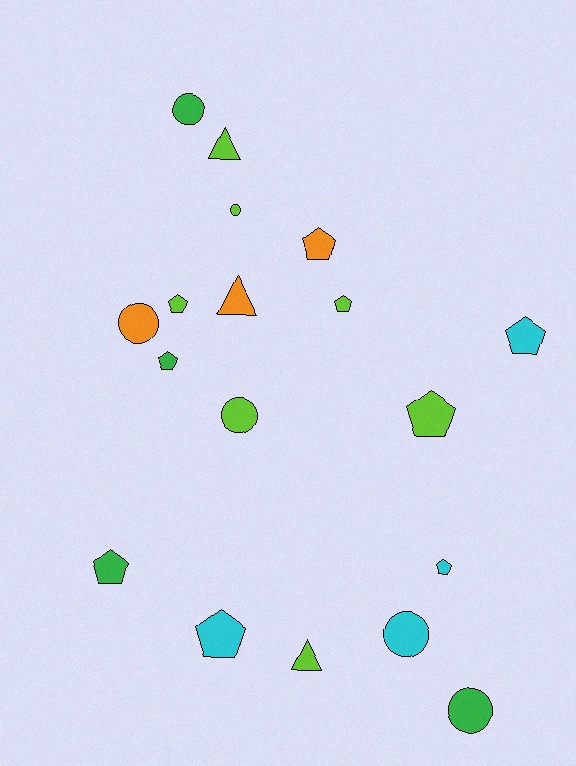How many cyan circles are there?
There is 1 cyan circle.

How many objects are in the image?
There are 18 objects.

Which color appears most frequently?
Lime, with 7 objects.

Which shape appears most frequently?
Pentagon, with 9 objects.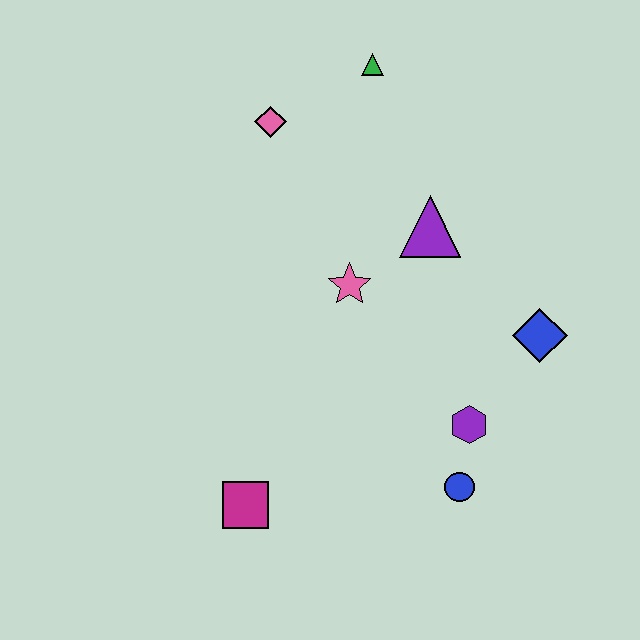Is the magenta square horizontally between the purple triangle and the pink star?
No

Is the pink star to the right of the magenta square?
Yes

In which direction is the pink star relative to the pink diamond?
The pink star is below the pink diamond.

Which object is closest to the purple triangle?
The pink star is closest to the purple triangle.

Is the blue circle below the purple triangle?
Yes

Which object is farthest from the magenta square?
The green triangle is farthest from the magenta square.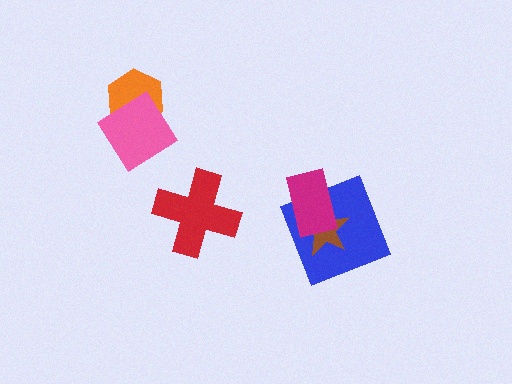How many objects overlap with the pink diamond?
1 object overlaps with the pink diamond.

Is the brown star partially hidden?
Yes, it is partially covered by another shape.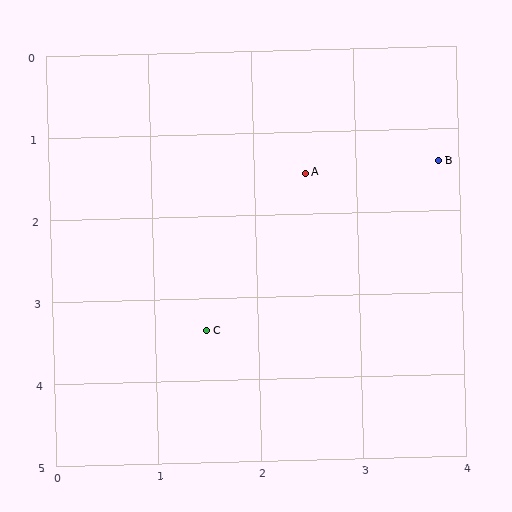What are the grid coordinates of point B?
Point B is at approximately (3.8, 1.4).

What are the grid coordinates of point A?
Point A is at approximately (2.5, 1.5).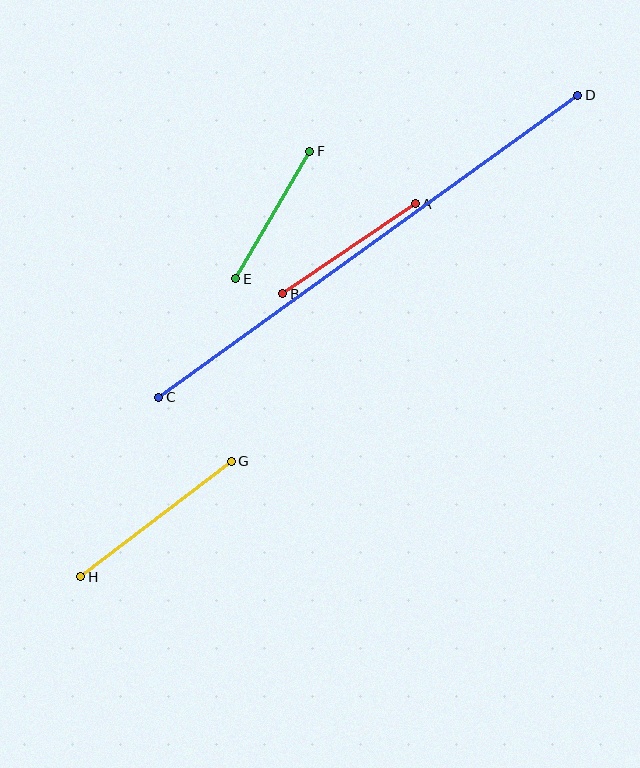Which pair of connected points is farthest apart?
Points C and D are farthest apart.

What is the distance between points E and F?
The distance is approximately 147 pixels.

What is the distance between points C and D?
The distance is approximately 517 pixels.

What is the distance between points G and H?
The distance is approximately 190 pixels.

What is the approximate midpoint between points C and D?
The midpoint is at approximately (368, 246) pixels.